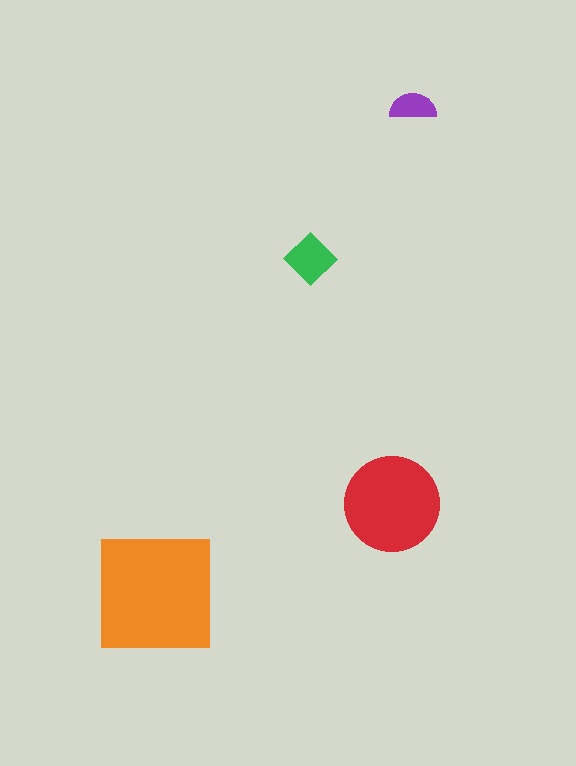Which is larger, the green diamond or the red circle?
The red circle.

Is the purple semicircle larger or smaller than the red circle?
Smaller.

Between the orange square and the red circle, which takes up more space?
The orange square.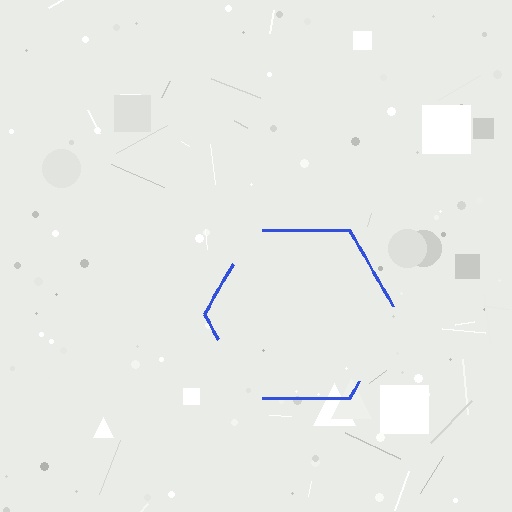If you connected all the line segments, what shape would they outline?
They would outline a hexagon.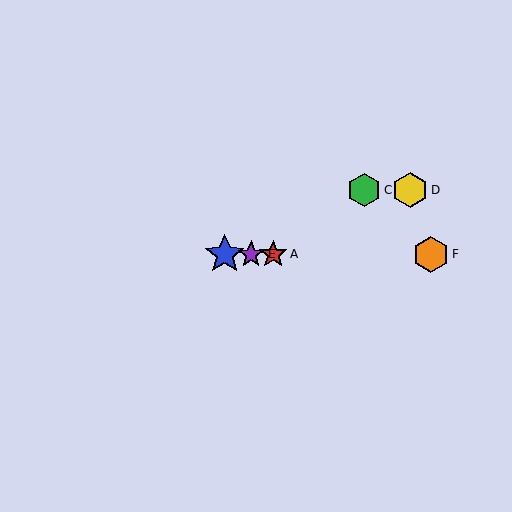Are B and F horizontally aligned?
Yes, both are at y≈254.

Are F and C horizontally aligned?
No, F is at y≈254 and C is at y≈190.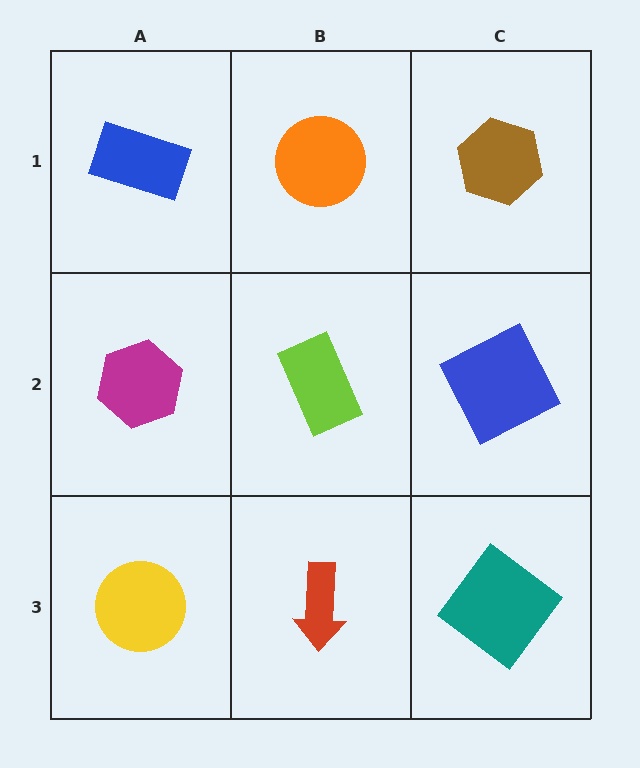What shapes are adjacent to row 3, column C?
A blue square (row 2, column C), a red arrow (row 3, column B).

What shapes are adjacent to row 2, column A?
A blue rectangle (row 1, column A), a yellow circle (row 3, column A), a lime rectangle (row 2, column B).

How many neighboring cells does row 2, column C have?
3.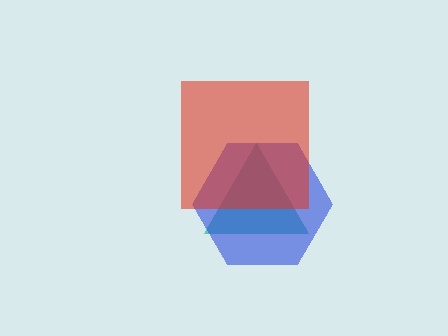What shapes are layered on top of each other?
The layered shapes are: a teal triangle, a blue hexagon, a red square.